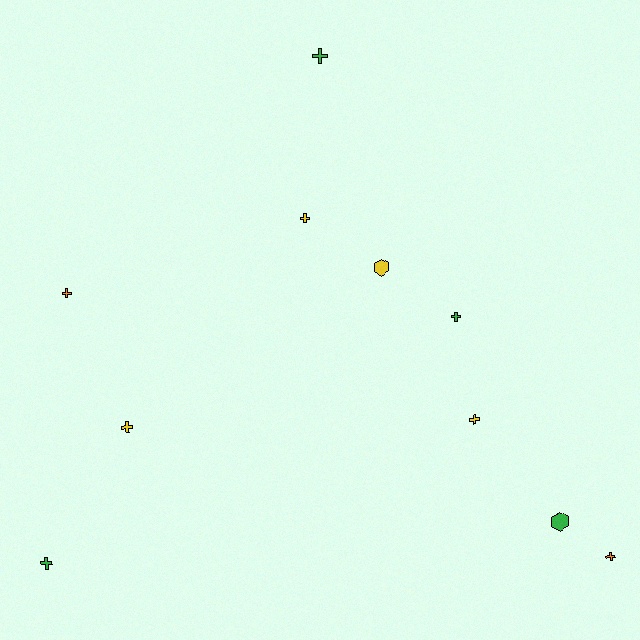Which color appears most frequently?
Green, with 4 objects.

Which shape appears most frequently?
Cross, with 8 objects.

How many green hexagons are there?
There is 1 green hexagon.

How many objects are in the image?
There are 10 objects.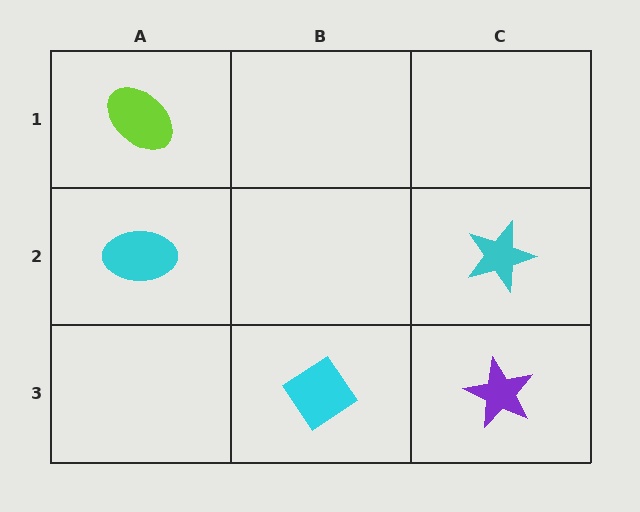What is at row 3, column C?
A purple star.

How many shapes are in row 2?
2 shapes.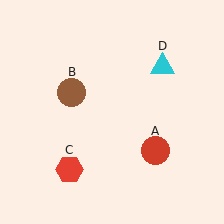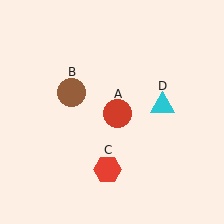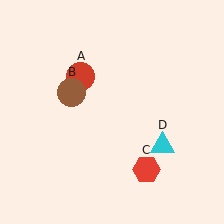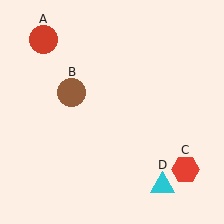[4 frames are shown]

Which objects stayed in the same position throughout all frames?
Brown circle (object B) remained stationary.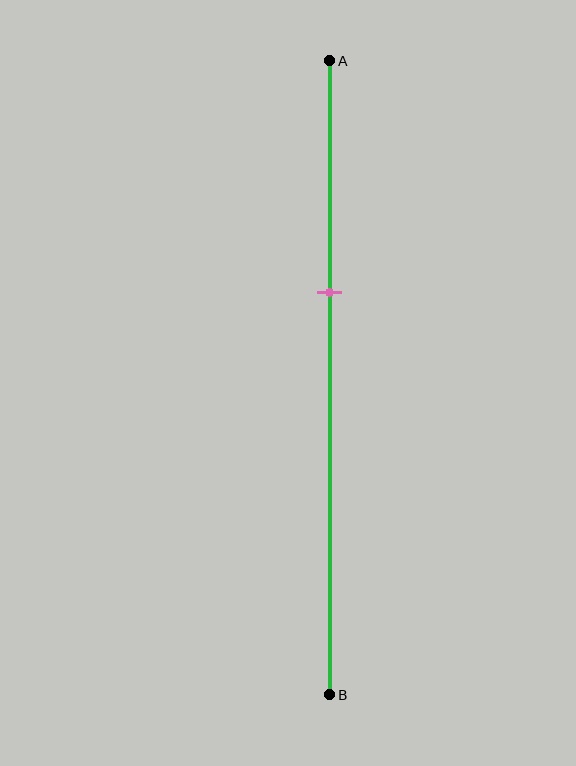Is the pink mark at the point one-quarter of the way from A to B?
No, the mark is at about 35% from A, not at the 25% one-quarter point.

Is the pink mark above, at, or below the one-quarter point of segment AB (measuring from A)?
The pink mark is below the one-quarter point of segment AB.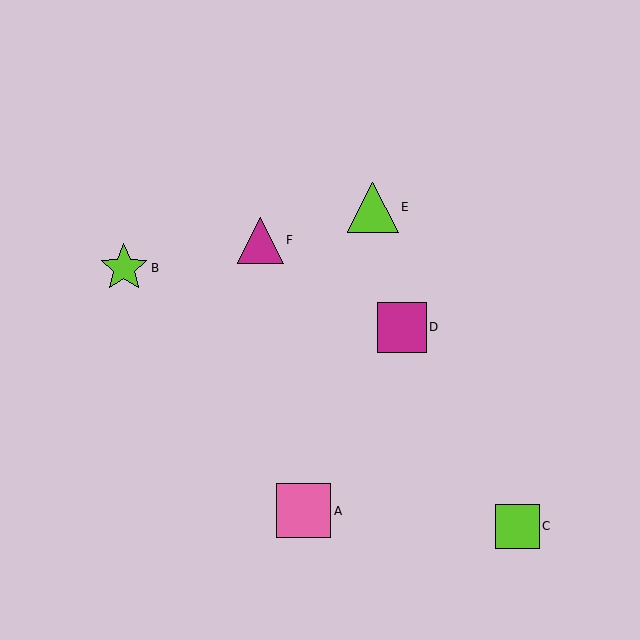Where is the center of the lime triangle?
The center of the lime triangle is at (373, 207).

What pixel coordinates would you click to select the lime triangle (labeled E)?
Click at (373, 207) to select the lime triangle E.